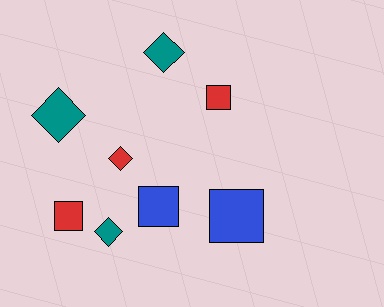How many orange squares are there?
There are no orange squares.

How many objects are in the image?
There are 8 objects.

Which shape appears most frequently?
Square, with 4 objects.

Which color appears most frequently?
Teal, with 3 objects.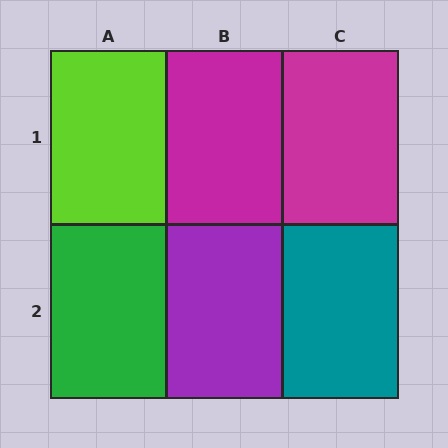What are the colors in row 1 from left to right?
Lime, magenta, magenta.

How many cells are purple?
1 cell is purple.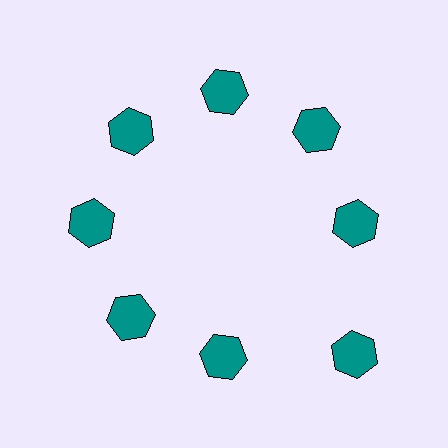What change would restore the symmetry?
The symmetry would be restored by moving it inward, back onto the ring so that all 8 hexagons sit at equal angles and equal distance from the center.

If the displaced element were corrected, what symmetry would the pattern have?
It would have 8-fold rotational symmetry — the pattern would map onto itself every 45 degrees.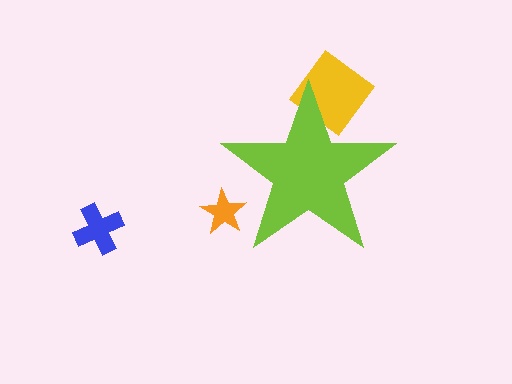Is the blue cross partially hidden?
No, the blue cross is fully visible.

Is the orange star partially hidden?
Yes, the orange star is partially hidden behind the lime star.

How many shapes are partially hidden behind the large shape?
2 shapes are partially hidden.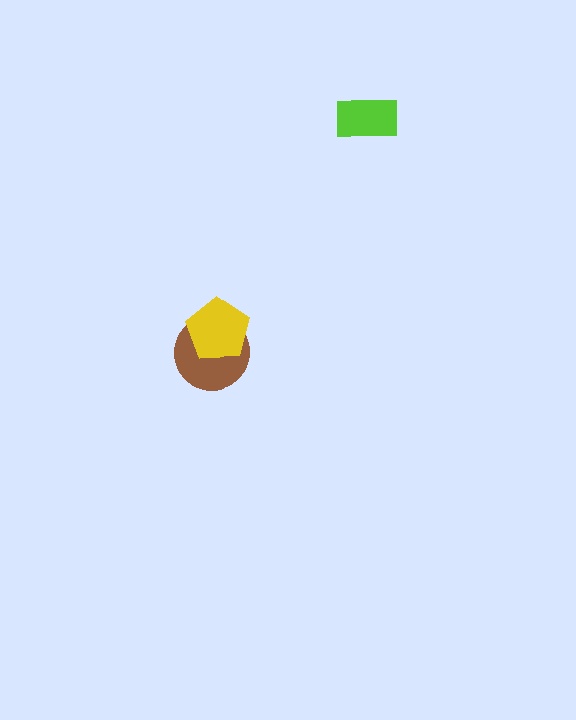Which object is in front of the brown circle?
The yellow pentagon is in front of the brown circle.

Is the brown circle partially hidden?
Yes, it is partially covered by another shape.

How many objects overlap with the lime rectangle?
0 objects overlap with the lime rectangle.